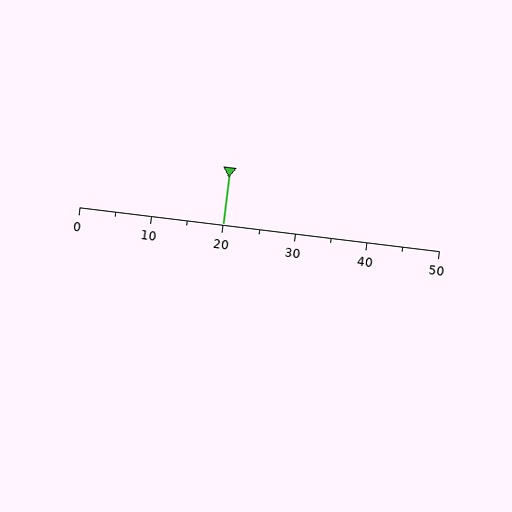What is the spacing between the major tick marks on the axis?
The major ticks are spaced 10 apart.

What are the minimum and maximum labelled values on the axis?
The axis runs from 0 to 50.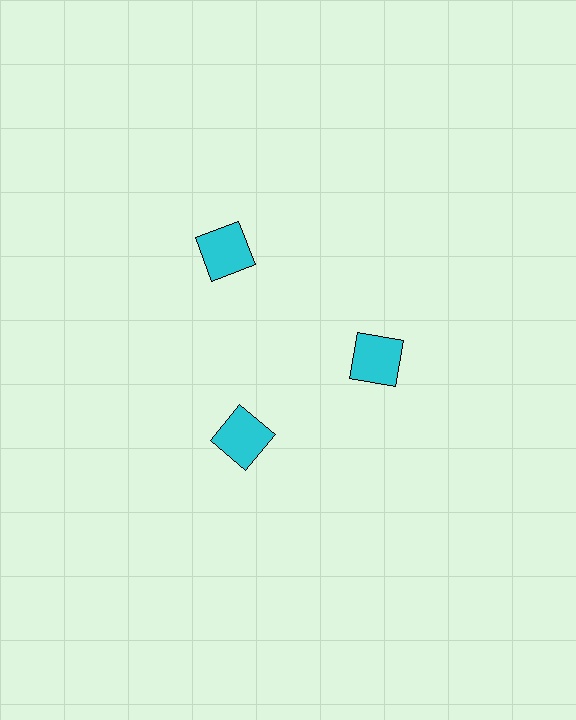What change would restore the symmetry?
The symmetry would be restored by moving it inward, back onto the ring so that all 3 squares sit at equal angles and equal distance from the center.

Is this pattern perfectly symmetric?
No. The 3 cyan squares are arranged in a ring, but one element near the 11 o'clock position is pushed outward from the center, breaking the 3-fold rotational symmetry.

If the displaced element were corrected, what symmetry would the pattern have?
It would have 3-fold rotational symmetry — the pattern would map onto itself every 120 degrees.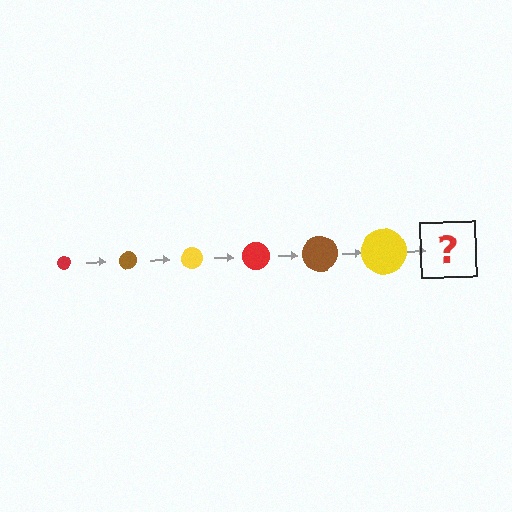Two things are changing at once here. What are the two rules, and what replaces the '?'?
The two rules are that the circle grows larger each step and the color cycles through red, brown, and yellow. The '?' should be a red circle, larger than the previous one.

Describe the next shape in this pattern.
It should be a red circle, larger than the previous one.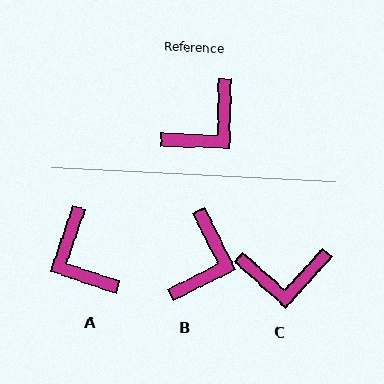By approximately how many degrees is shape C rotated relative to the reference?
Approximately 41 degrees clockwise.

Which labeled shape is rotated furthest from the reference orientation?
A, about 108 degrees away.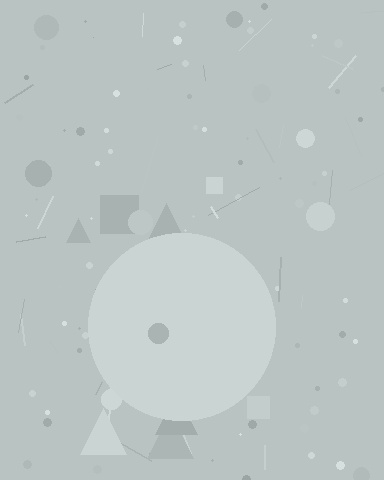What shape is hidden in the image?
A circle is hidden in the image.